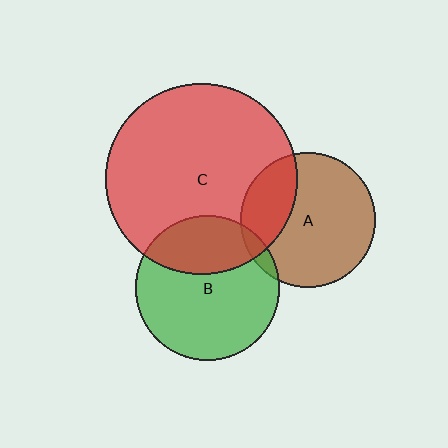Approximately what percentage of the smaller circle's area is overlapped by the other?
Approximately 30%.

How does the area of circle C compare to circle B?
Approximately 1.8 times.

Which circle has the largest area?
Circle C (red).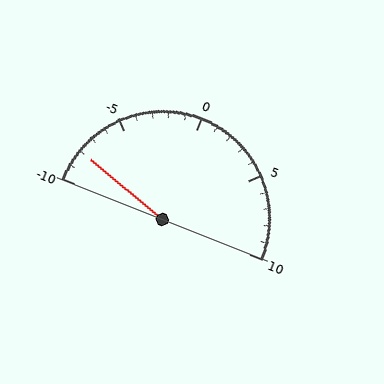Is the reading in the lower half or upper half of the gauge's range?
The reading is in the lower half of the range (-10 to 10).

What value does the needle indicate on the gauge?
The needle indicates approximately -8.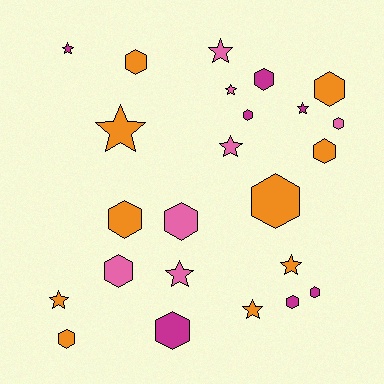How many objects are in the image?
There are 24 objects.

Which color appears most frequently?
Orange, with 10 objects.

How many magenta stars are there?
There are 2 magenta stars.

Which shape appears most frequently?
Hexagon, with 14 objects.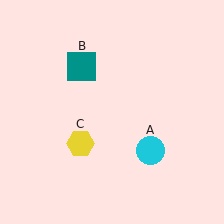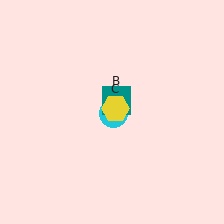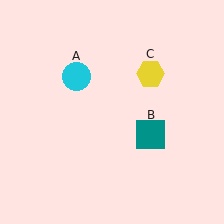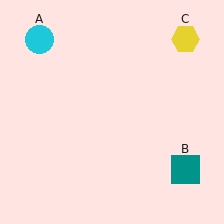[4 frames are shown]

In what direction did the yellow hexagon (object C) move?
The yellow hexagon (object C) moved up and to the right.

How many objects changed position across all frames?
3 objects changed position: cyan circle (object A), teal square (object B), yellow hexagon (object C).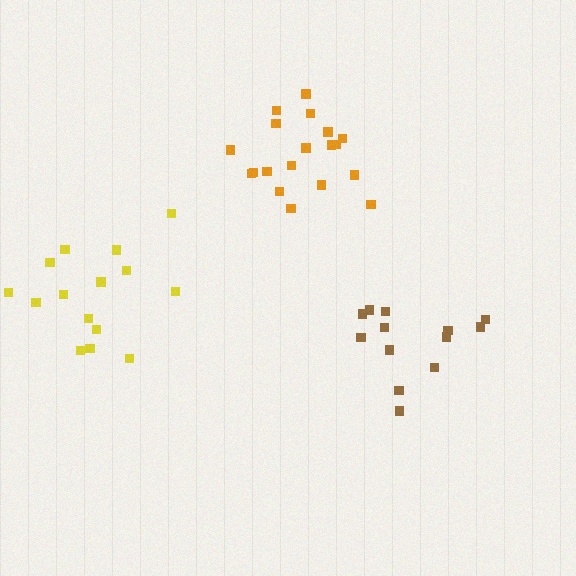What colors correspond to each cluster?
The clusters are colored: yellow, brown, orange.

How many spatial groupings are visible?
There are 3 spatial groupings.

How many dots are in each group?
Group 1: 15 dots, Group 2: 13 dots, Group 3: 19 dots (47 total).